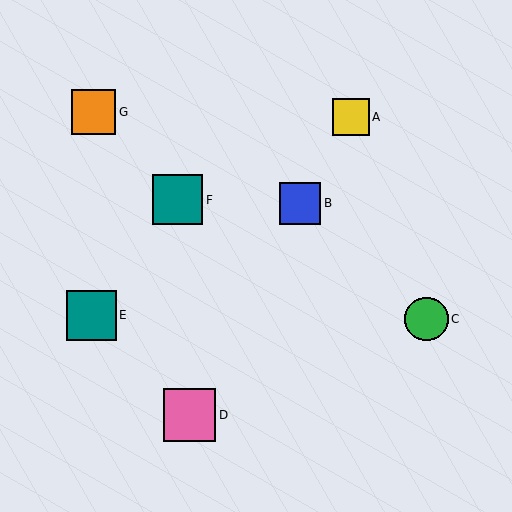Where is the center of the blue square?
The center of the blue square is at (300, 203).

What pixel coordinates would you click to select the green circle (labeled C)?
Click at (427, 319) to select the green circle C.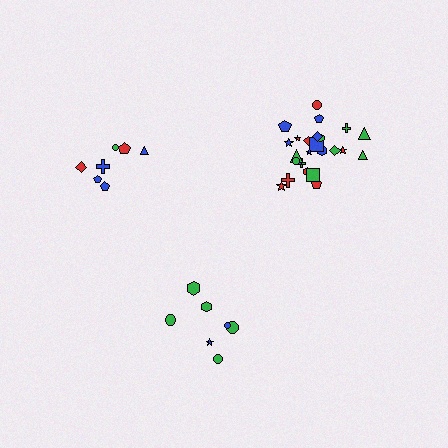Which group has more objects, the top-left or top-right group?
The top-right group.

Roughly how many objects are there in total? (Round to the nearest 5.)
Roughly 40 objects in total.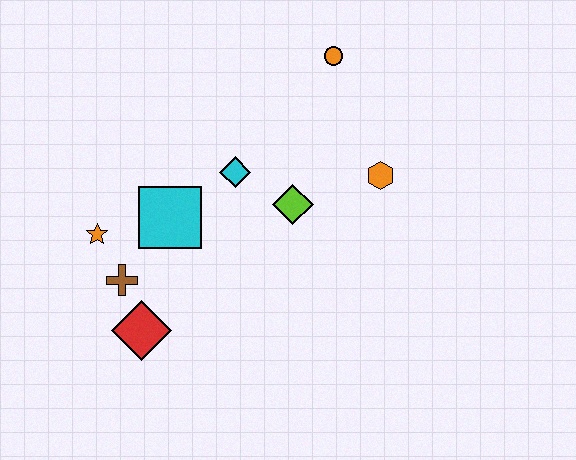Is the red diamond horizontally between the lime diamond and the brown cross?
Yes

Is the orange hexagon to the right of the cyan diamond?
Yes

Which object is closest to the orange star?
The brown cross is closest to the orange star.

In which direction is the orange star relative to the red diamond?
The orange star is above the red diamond.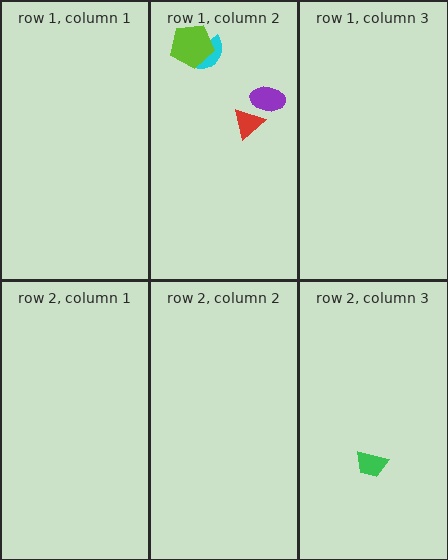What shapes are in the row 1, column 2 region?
The purple ellipse, the cyan semicircle, the lime pentagon, the red triangle.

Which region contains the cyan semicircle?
The row 1, column 2 region.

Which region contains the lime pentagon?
The row 1, column 2 region.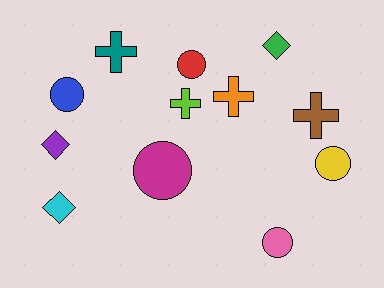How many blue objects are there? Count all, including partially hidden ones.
There is 1 blue object.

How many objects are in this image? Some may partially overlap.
There are 12 objects.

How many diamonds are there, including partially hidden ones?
There are 3 diamonds.